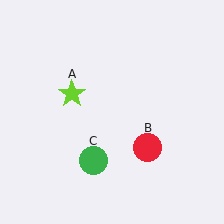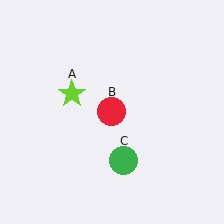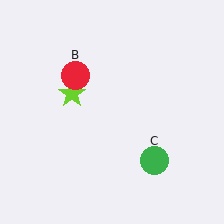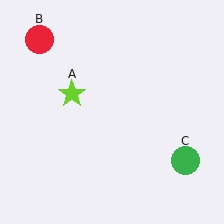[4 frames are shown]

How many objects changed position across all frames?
2 objects changed position: red circle (object B), green circle (object C).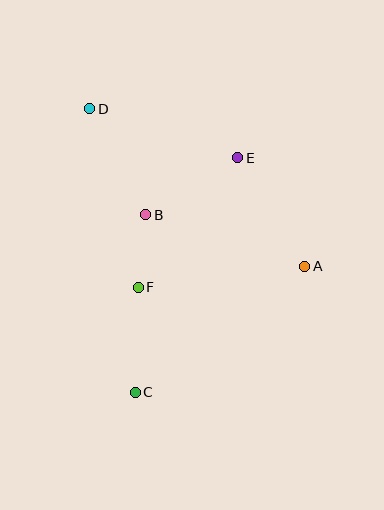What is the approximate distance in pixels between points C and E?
The distance between C and E is approximately 256 pixels.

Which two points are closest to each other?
Points B and F are closest to each other.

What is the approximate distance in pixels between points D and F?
The distance between D and F is approximately 185 pixels.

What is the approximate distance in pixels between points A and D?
The distance between A and D is approximately 266 pixels.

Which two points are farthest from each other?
Points C and D are farthest from each other.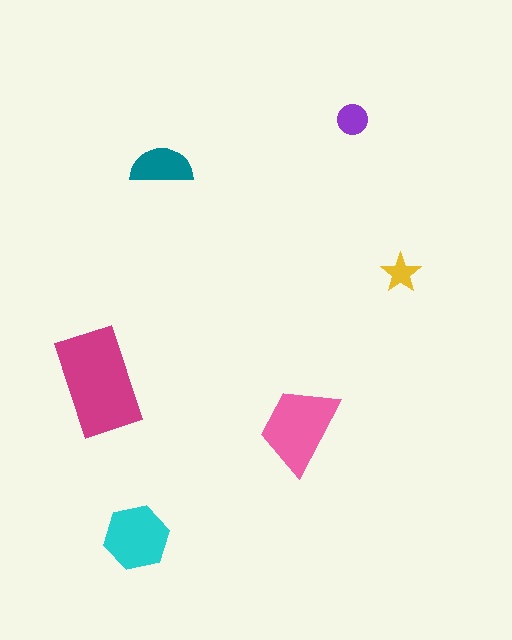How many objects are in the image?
There are 6 objects in the image.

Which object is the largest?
The magenta rectangle.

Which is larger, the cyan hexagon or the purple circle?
The cyan hexagon.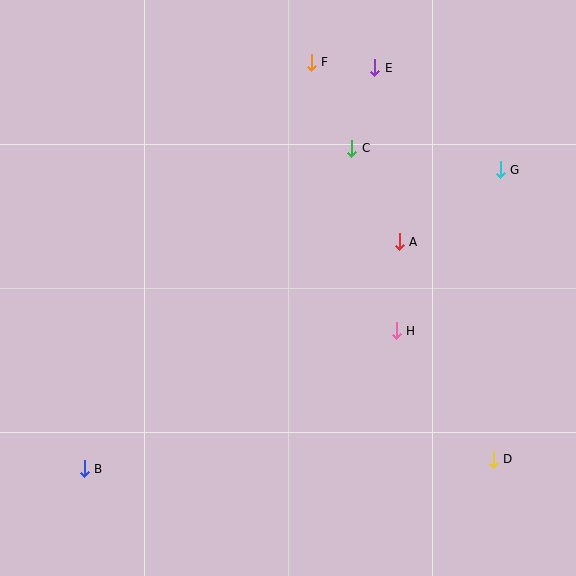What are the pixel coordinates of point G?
Point G is at (500, 170).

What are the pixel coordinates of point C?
Point C is at (352, 149).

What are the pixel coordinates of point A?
Point A is at (399, 242).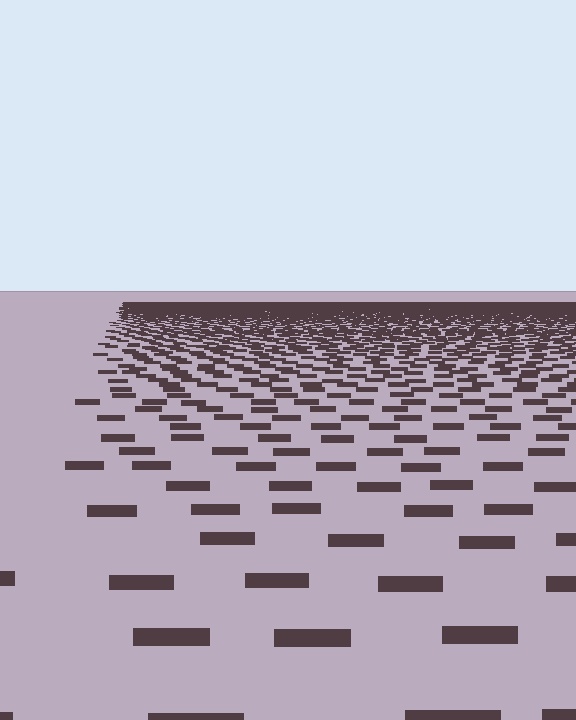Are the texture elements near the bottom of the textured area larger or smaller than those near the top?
Larger. Near the bottom, elements are closer to the viewer and appear at a bigger on-screen size.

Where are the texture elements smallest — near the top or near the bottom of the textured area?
Near the top.